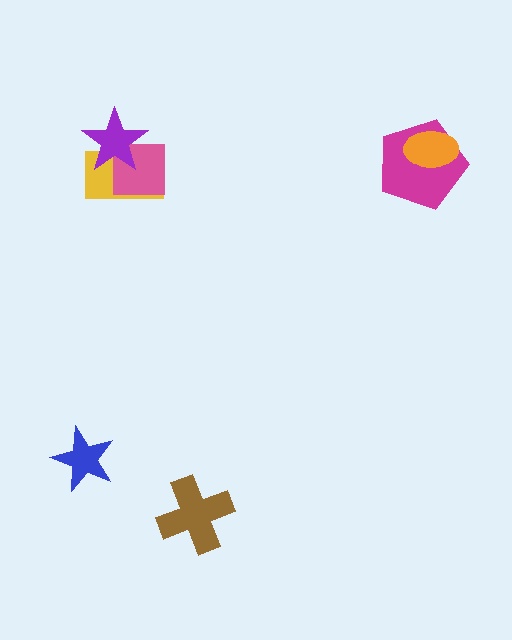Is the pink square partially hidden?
Yes, it is partially covered by another shape.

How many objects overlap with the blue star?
0 objects overlap with the blue star.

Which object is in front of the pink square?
The purple star is in front of the pink square.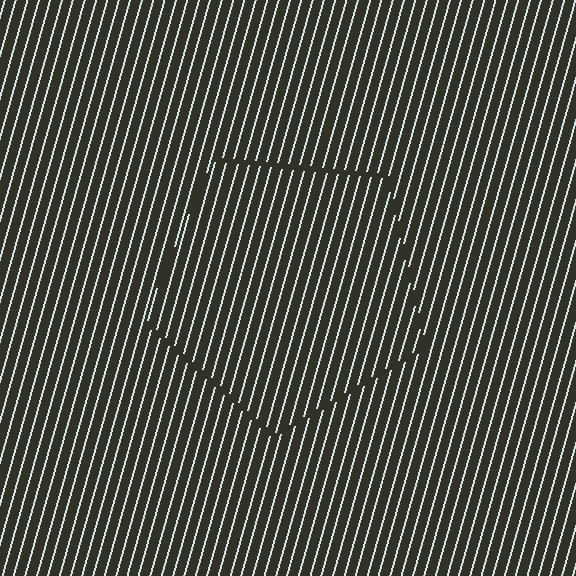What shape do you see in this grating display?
An illusory pentagon. The interior of the shape contains the same grating, shifted by half a period — the contour is defined by the phase discontinuity where line-ends from the inner and outer gratings abut.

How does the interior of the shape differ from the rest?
The interior of the shape contains the same grating, shifted by half a period — the contour is defined by the phase discontinuity where line-ends from the inner and outer gratings abut.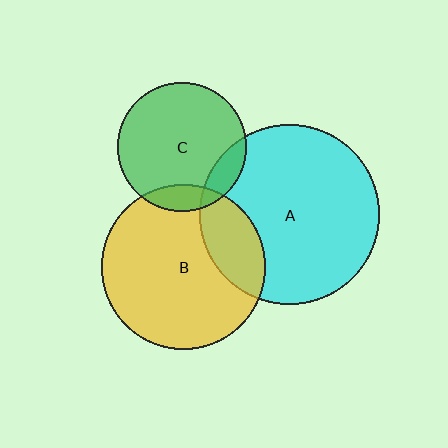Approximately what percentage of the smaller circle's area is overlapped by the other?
Approximately 20%.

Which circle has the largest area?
Circle A (cyan).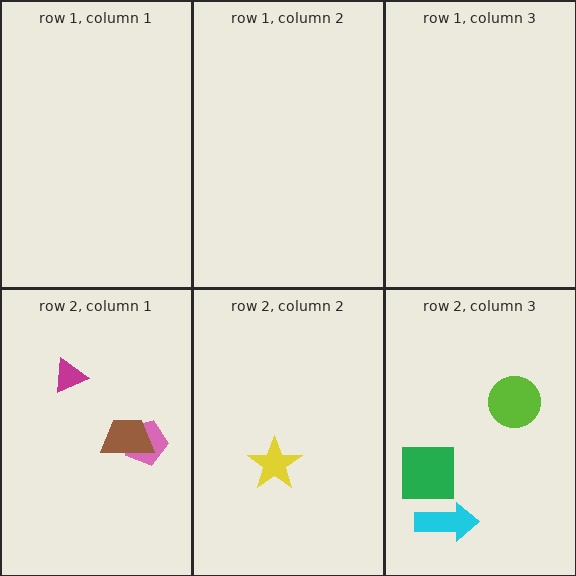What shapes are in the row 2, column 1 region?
The magenta triangle, the pink pentagon, the brown trapezoid.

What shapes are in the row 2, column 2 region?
The yellow star.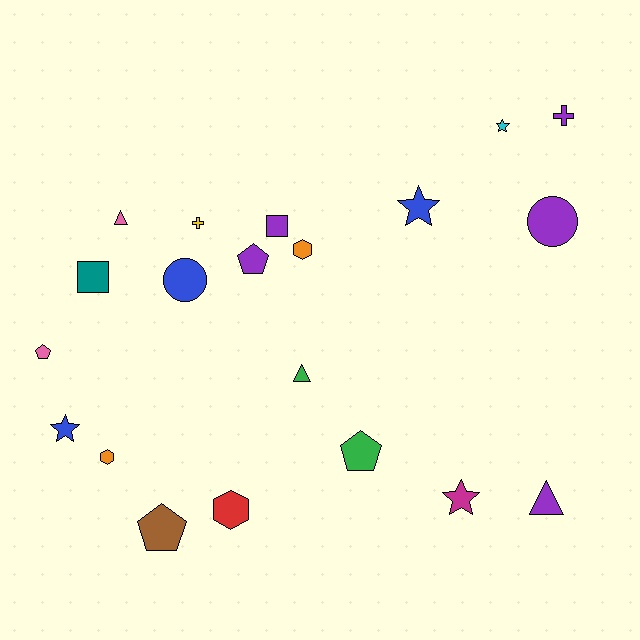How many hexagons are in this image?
There are 3 hexagons.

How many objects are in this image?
There are 20 objects.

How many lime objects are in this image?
There are no lime objects.